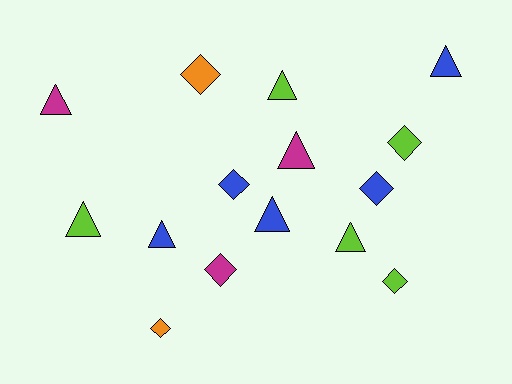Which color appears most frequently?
Blue, with 5 objects.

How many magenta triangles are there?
There are 2 magenta triangles.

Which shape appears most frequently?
Triangle, with 8 objects.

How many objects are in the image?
There are 15 objects.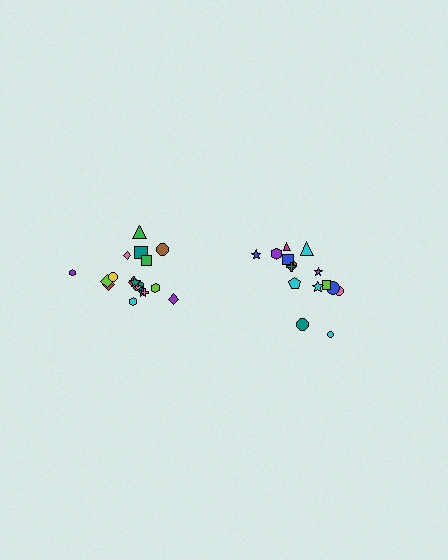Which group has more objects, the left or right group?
The left group.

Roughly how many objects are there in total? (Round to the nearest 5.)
Roughly 35 objects in total.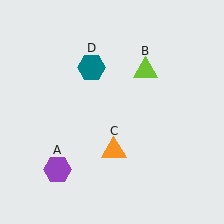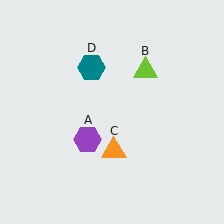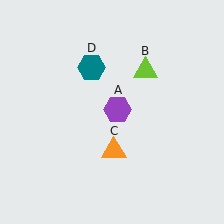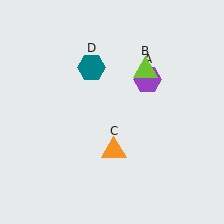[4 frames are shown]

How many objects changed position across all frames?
1 object changed position: purple hexagon (object A).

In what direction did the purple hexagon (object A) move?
The purple hexagon (object A) moved up and to the right.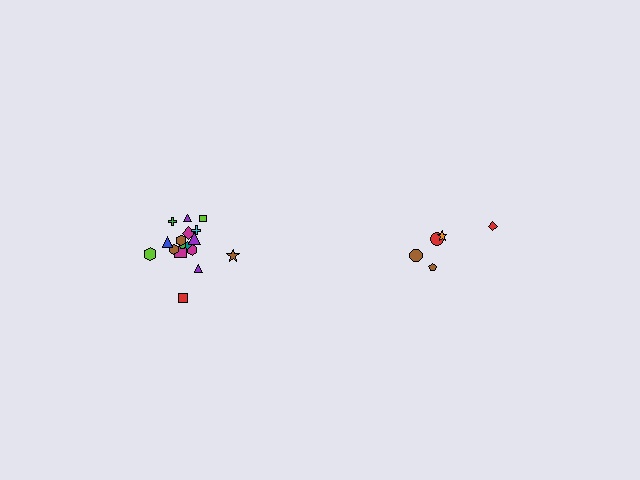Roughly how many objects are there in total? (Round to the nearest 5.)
Roughly 25 objects in total.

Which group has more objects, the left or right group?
The left group.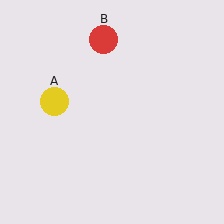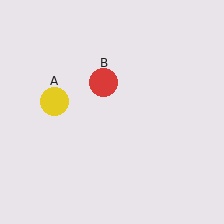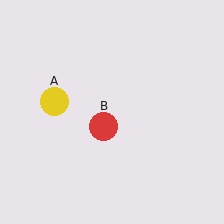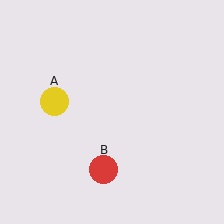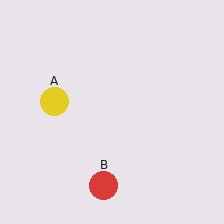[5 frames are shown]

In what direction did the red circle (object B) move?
The red circle (object B) moved down.